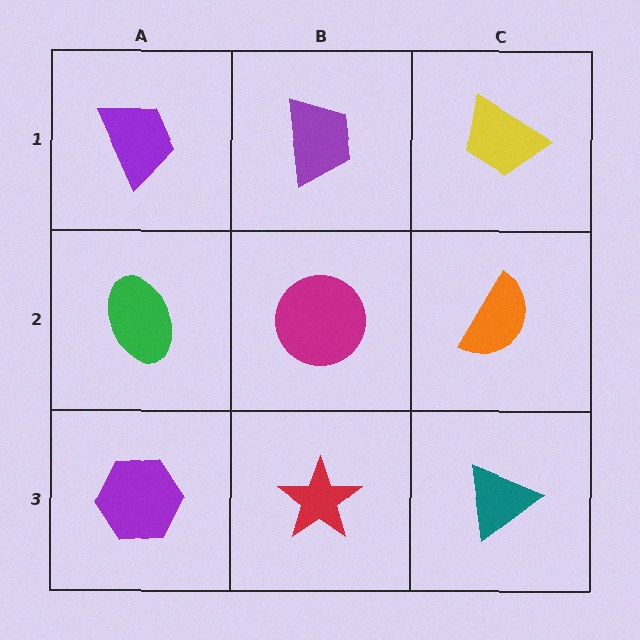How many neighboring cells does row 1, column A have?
2.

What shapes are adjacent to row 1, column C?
An orange semicircle (row 2, column C), a purple trapezoid (row 1, column B).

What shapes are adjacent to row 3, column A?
A green ellipse (row 2, column A), a red star (row 3, column B).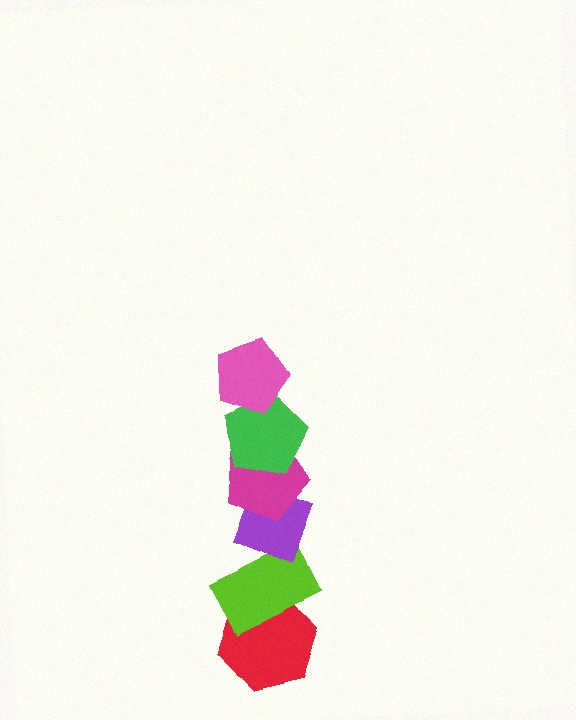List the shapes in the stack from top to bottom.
From top to bottom: the pink pentagon, the green pentagon, the magenta pentagon, the purple diamond, the lime rectangle, the red hexagon.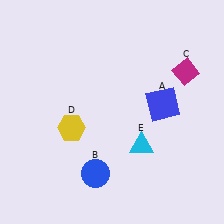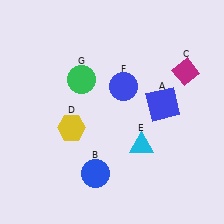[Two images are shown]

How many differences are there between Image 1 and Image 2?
There are 2 differences between the two images.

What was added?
A blue circle (F), a green circle (G) were added in Image 2.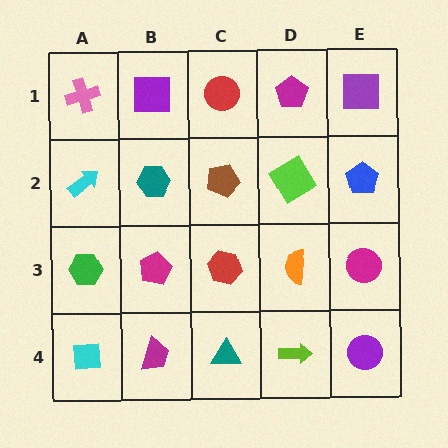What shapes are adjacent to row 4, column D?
An orange semicircle (row 3, column D), a teal triangle (row 4, column C), a purple circle (row 4, column E).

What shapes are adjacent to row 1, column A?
A cyan arrow (row 2, column A), a purple square (row 1, column B).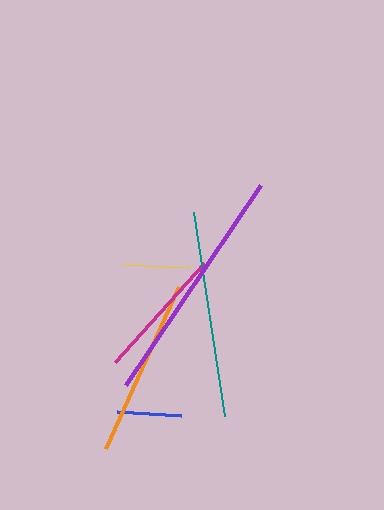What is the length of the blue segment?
The blue segment is approximately 64 pixels long.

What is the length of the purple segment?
The purple segment is approximately 242 pixels long.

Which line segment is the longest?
The purple line is the longest at approximately 242 pixels.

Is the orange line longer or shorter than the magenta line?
The orange line is longer than the magenta line.